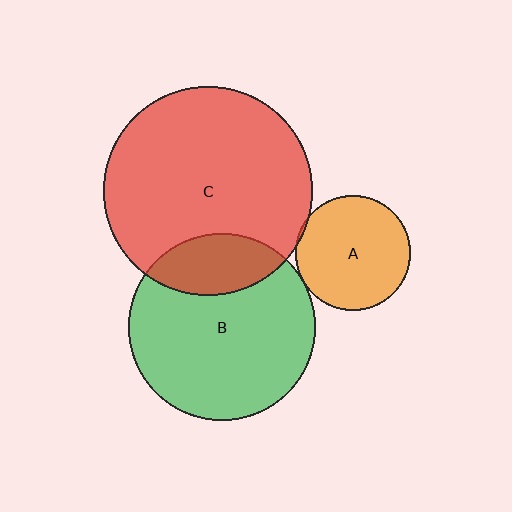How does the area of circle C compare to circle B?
Approximately 1.2 times.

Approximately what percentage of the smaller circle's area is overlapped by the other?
Approximately 20%.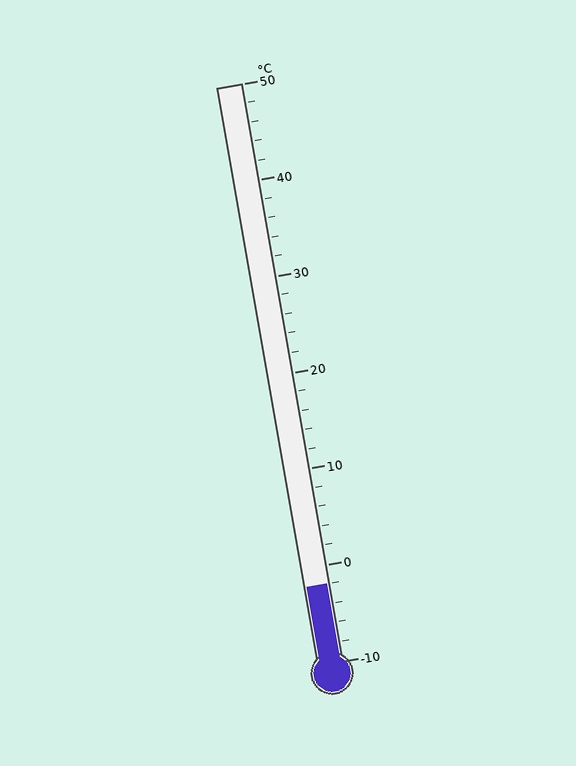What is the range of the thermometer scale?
The thermometer scale ranges from -10°C to 50°C.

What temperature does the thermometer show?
The thermometer shows approximately -2°C.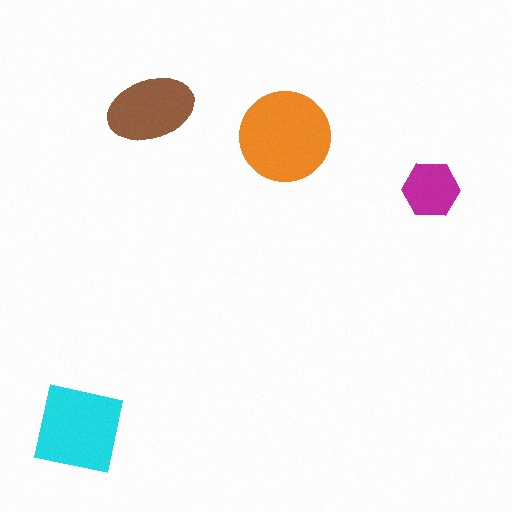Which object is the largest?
The orange circle.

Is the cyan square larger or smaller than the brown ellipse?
Larger.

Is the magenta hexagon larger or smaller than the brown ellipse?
Smaller.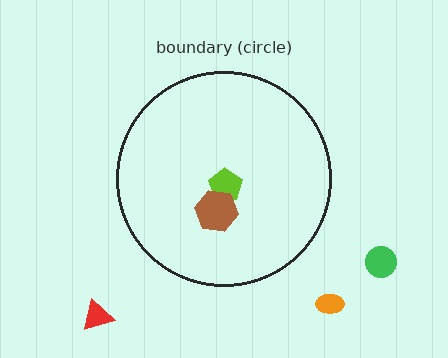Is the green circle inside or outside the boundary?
Outside.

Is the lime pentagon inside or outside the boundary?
Inside.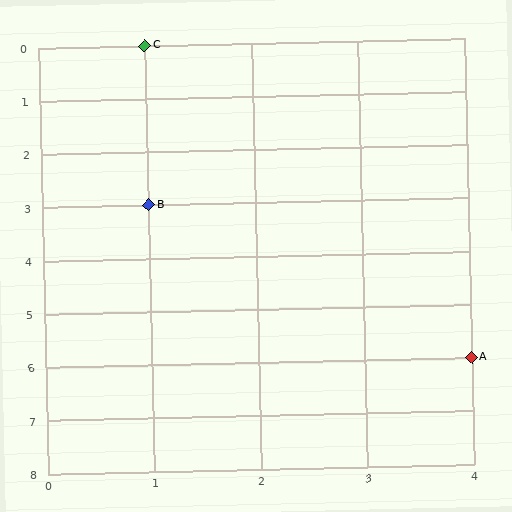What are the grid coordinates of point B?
Point B is at grid coordinates (1, 3).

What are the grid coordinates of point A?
Point A is at grid coordinates (4, 6).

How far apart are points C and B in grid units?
Points C and B are 3 rows apart.